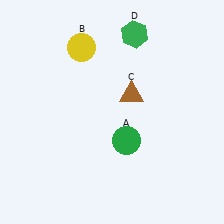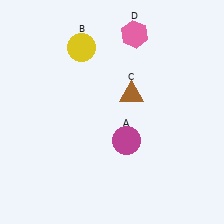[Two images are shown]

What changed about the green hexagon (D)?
In Image 1, D is green. In Image 2, it changed to pink.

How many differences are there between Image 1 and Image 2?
There are 2 differences between the two images.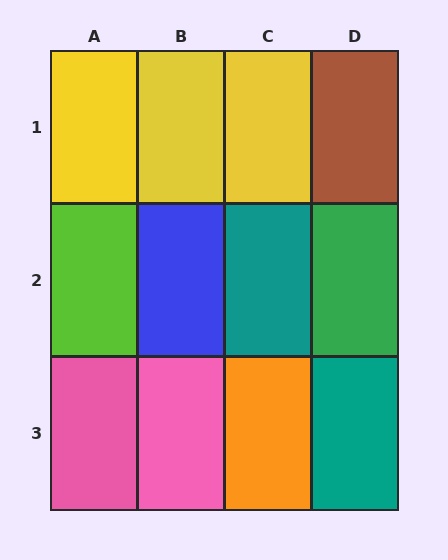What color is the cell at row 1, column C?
Yellow.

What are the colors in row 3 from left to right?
Pink, pink, orange, teal.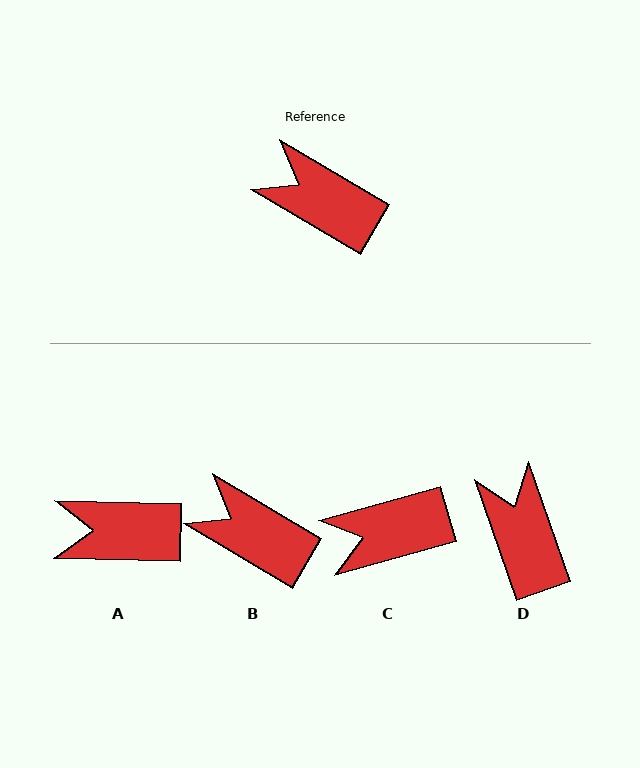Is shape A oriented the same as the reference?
No, it is off by about 29 degrees.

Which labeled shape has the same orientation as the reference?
B.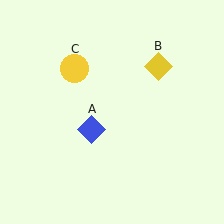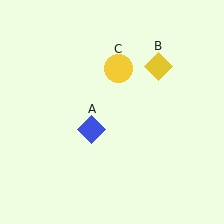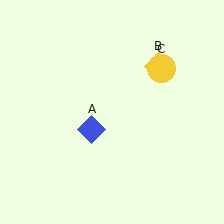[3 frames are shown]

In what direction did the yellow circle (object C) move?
The yellow circle (object C) moved right.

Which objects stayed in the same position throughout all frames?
Blue diamond (object A) and yellow diamond (object B) remained stationary.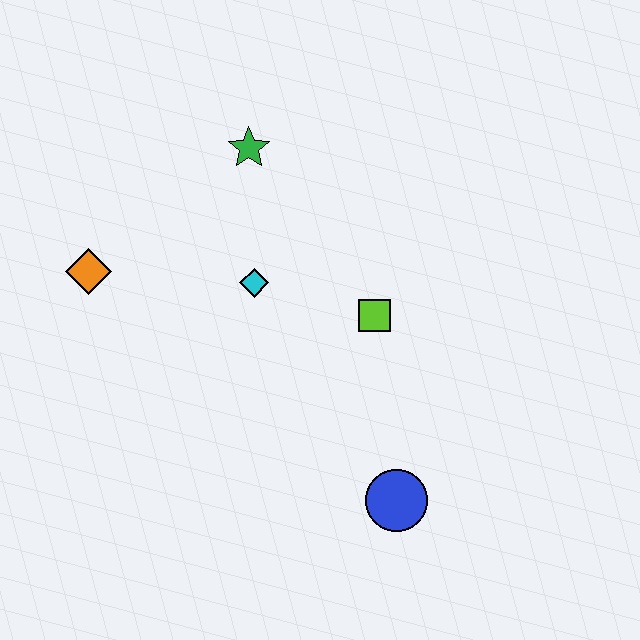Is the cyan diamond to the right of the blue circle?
No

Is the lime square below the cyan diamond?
Yes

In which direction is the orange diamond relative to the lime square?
The orange diamond is to the left of the lime square.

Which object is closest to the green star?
The cyan diamond is closest to the green star.